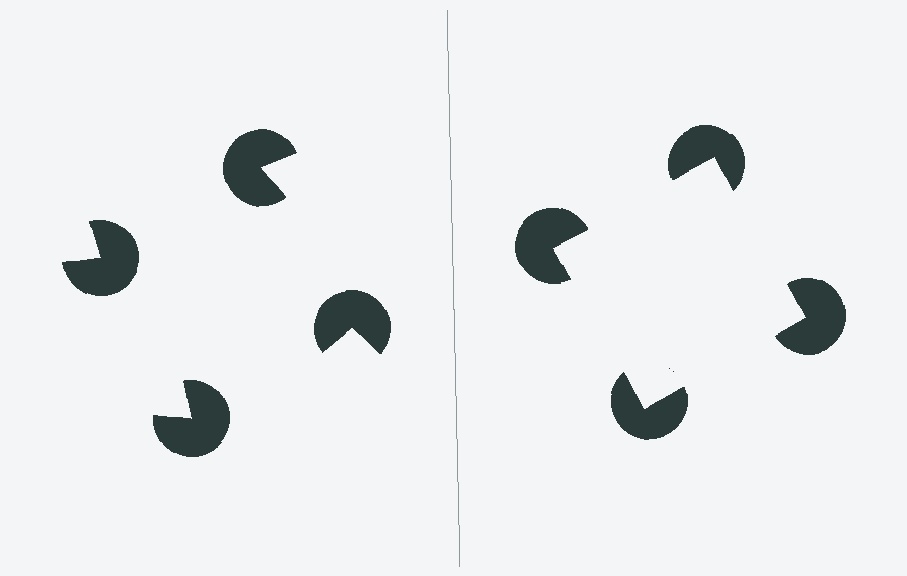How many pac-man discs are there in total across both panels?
8 — 4 on each side.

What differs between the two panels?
The pac-man discs are positioned identically on both sides; only the wedge orientations differ. On the right they align to a square; on the left they are misaligned.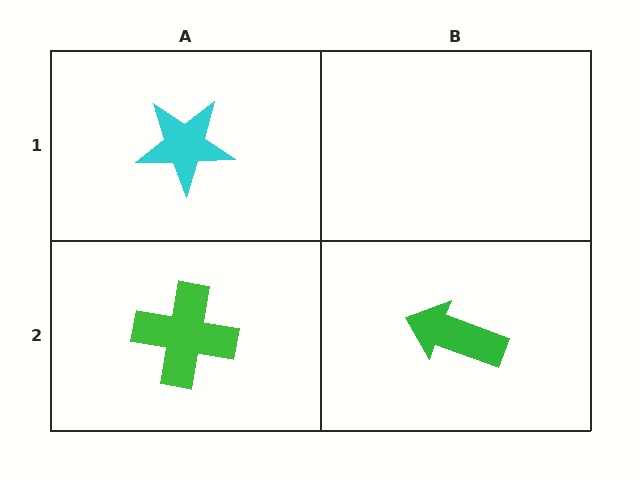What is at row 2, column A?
A green cross.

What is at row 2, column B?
A green arrow.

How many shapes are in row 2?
2 shapes.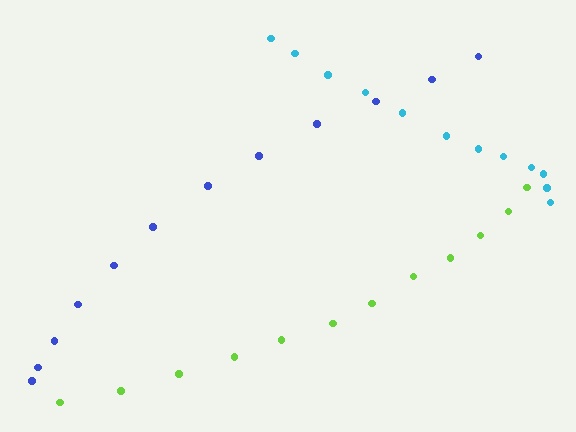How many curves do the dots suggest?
There are 3 distinct paths.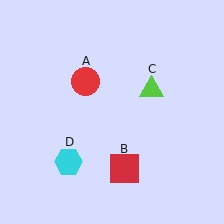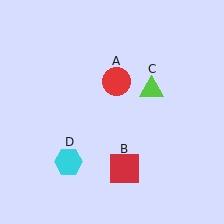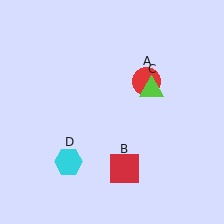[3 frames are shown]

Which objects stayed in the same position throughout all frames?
Red square (object B) and lime triangle (object C) and cyan hexagon (object D) remained stationary.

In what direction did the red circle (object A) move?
The red circle (object A) moved right.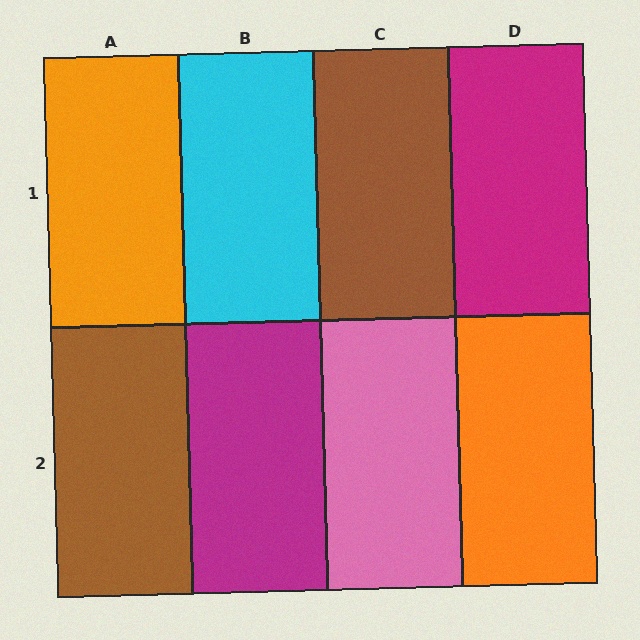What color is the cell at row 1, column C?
Brown.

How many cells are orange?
2 cells are orange.